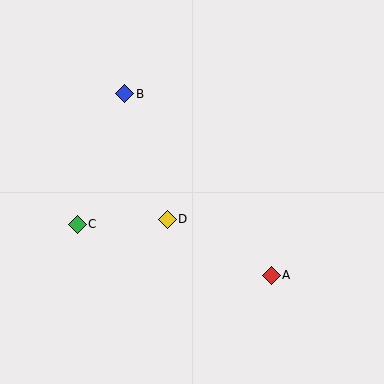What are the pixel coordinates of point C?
Point C is at (77, 224).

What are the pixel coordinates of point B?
Point B is at (125, 94).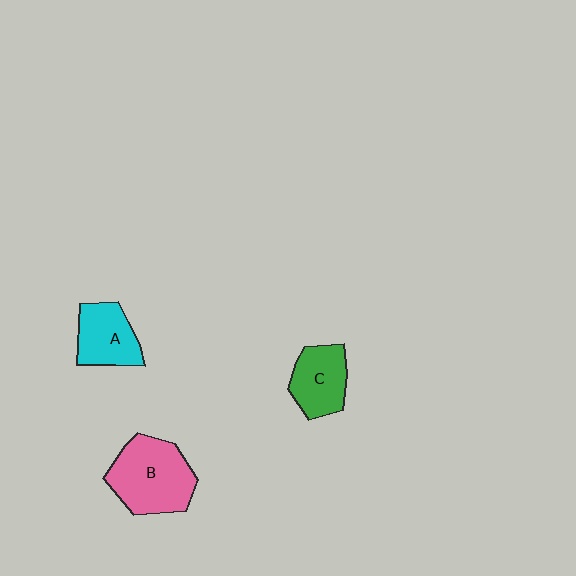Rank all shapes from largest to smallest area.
From largest to smallest: B (pink), A (cyan), C (green).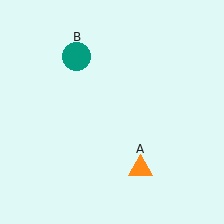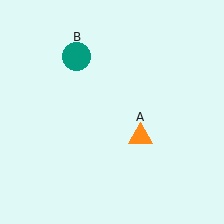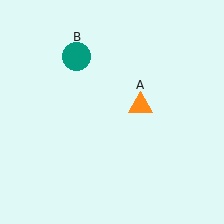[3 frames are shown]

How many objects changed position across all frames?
1 object changed position: orange triangle (object A).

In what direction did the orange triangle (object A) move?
The orange triangle (object A) moved up.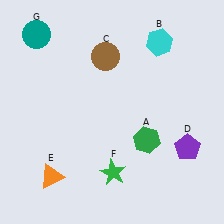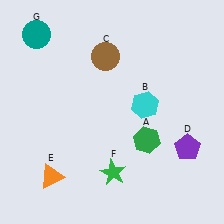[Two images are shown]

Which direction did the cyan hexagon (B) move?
The cyan hexagon (B) moved down.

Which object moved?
The cyan hexagon (B) moved down.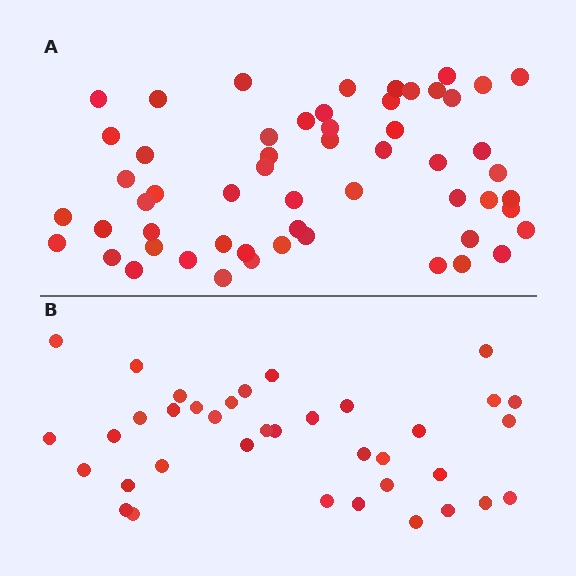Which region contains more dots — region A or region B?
Region A (the top region) has more dots.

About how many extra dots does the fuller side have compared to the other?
Region A has approximately 20 more dots than region B.